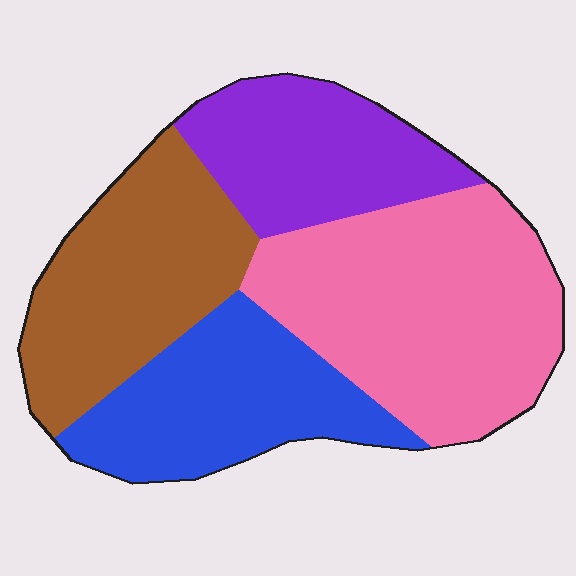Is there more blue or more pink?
Pink.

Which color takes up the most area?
Pink, at roughly 35%.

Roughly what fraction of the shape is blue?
Blue takes up between a sixth and a third of the shape.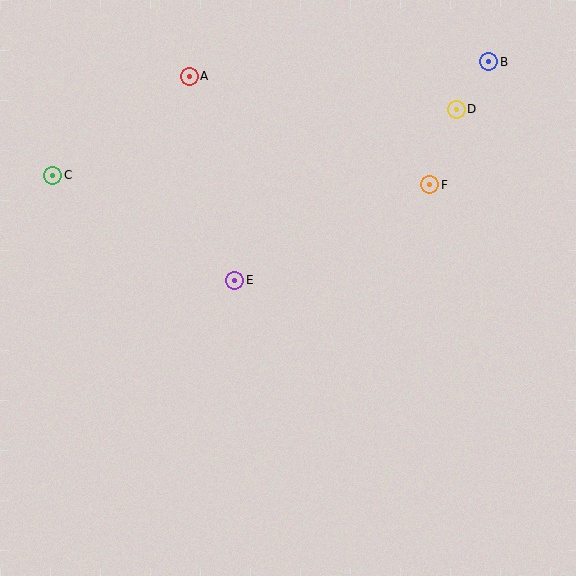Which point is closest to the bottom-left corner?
Point E is closest to the bottom-left corner.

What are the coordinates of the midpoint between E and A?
The midpoint between E and A is at (212, 178).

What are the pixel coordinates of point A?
Point A is at (189, 76).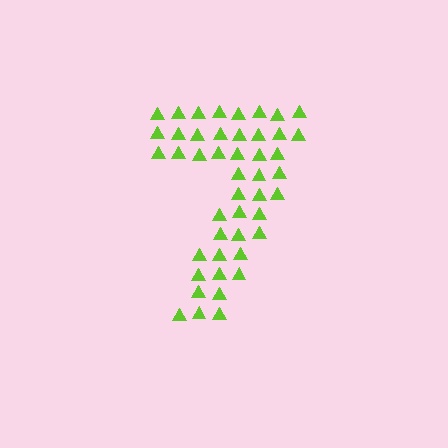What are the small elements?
The small elements are triangles.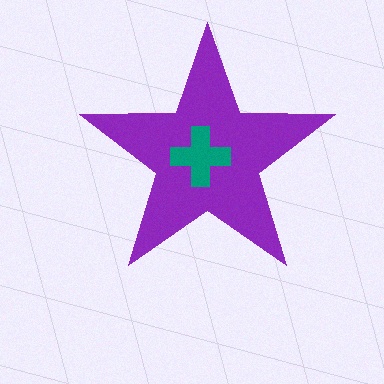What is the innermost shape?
The teal cross.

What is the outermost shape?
The purple star.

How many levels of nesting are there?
2.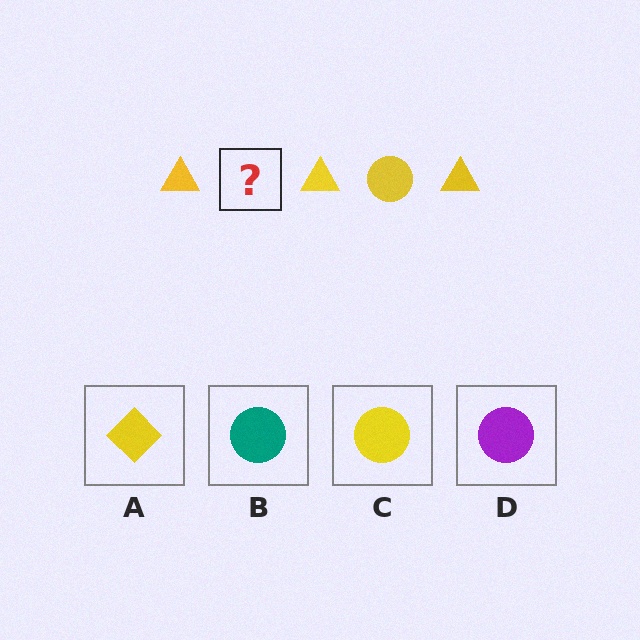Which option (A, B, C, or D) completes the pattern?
C.